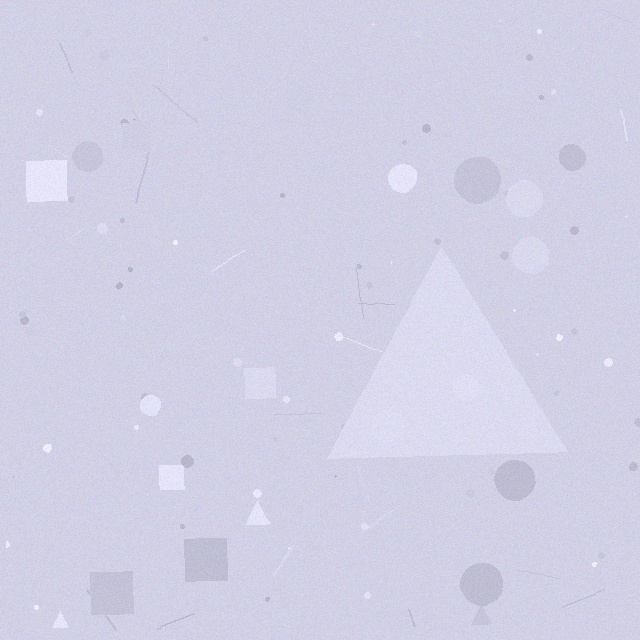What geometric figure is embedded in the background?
A triangle is embedded in the background.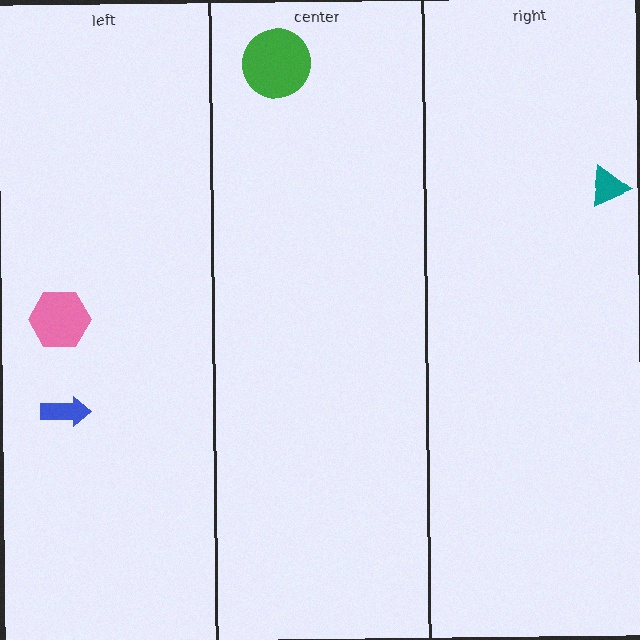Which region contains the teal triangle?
The right region.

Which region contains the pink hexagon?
The left region.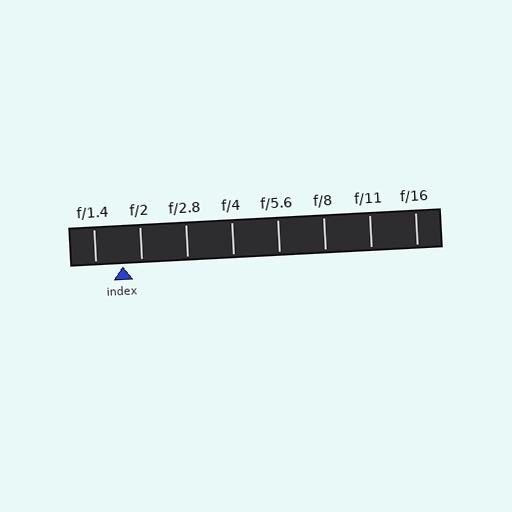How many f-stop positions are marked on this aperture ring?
There are 8 f-stop positions marked.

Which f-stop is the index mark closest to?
The index mark is closest to f/2.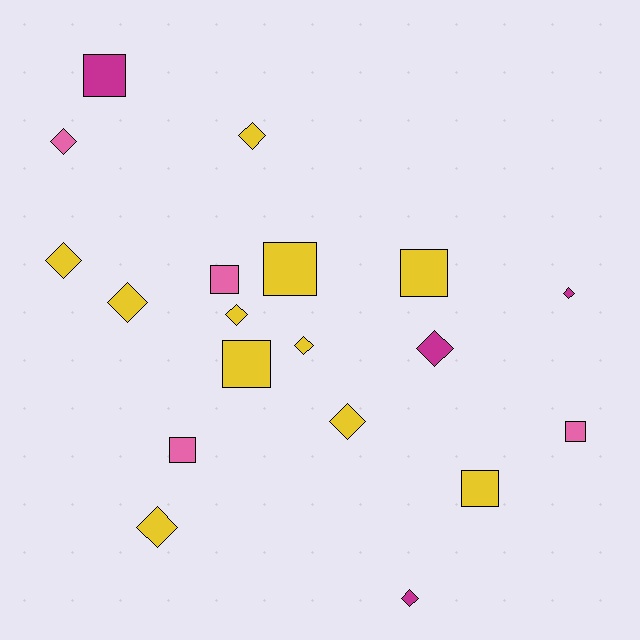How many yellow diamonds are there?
There are 7 yellow diamonds.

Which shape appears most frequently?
Diamond, with 11 objects.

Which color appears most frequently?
Yellow, with 11 objects.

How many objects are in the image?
There are 19 objects.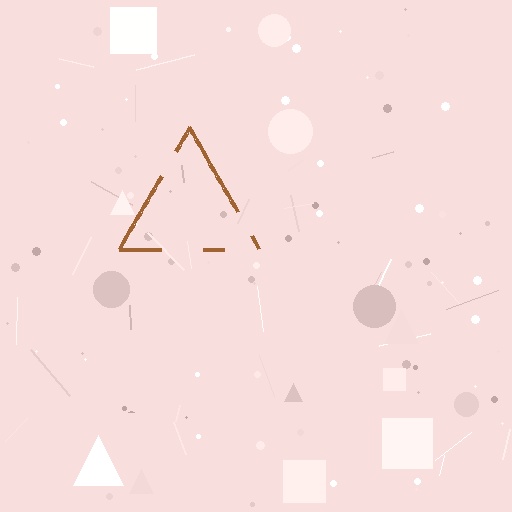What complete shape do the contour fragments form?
The contour fragments form a triangle.